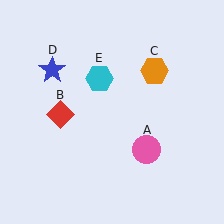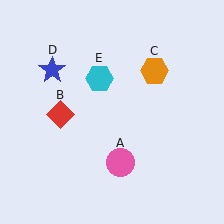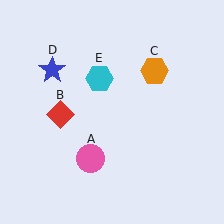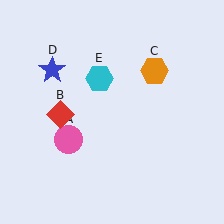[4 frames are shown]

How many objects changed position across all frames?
1 object changed position: pink circle (object A).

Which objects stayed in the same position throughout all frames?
Red diamond (object B) and orange hexagon (object C) and blue star (object D) and cyan hexagon (object E) remained stationary.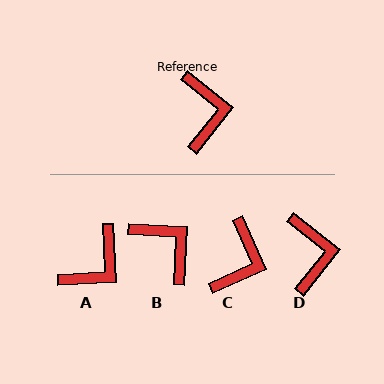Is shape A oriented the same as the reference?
No, it is off by about 48 degrees.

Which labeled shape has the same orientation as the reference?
D.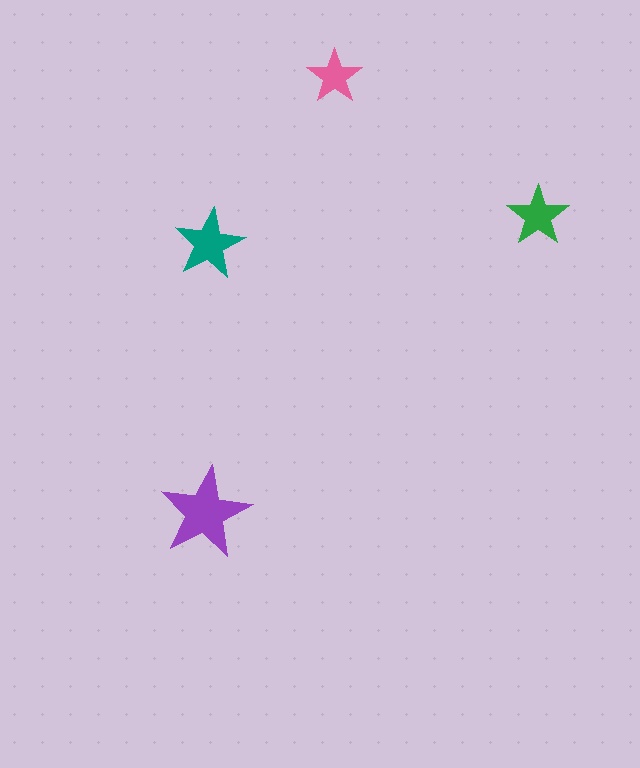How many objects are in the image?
There are 4 objects in the image.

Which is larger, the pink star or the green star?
The green one.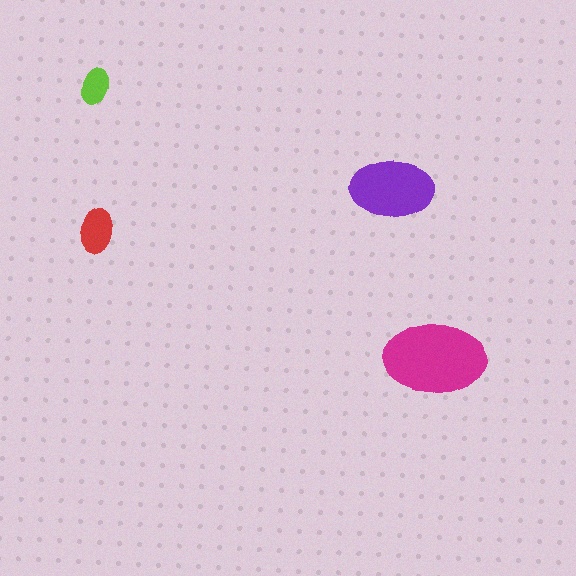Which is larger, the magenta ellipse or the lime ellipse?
The magenta one.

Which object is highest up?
The lime ellipse is topmost.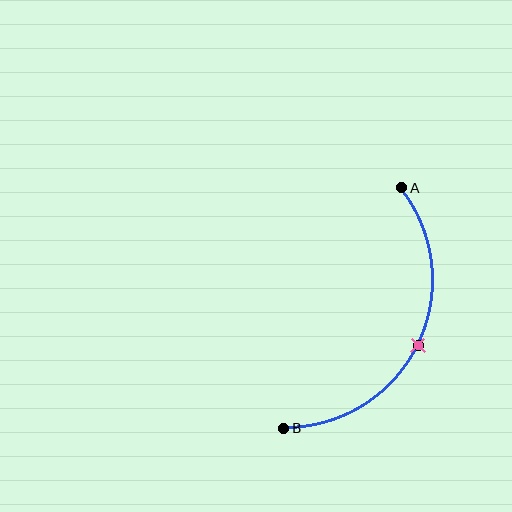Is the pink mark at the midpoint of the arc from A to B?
Yes. The pink mark lies on the arc at equal arc-length from both A and B — it is the arc midpoint.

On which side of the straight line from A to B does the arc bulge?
The arc bulges to the right of the straight line connecting A and B.